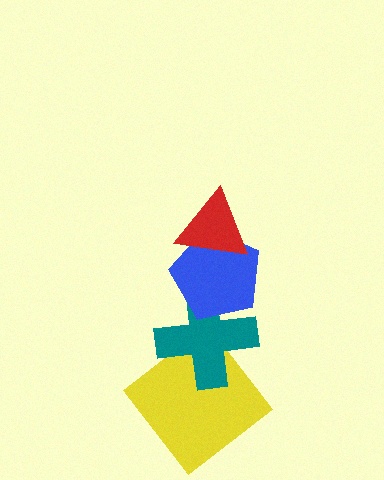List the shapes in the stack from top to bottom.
From top to bottom: the red triangle, the blue pentagon, the teal cross, the yellow diamond.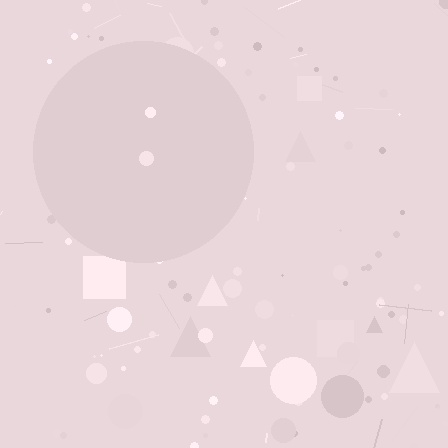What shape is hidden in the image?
A circle is hidden in the image.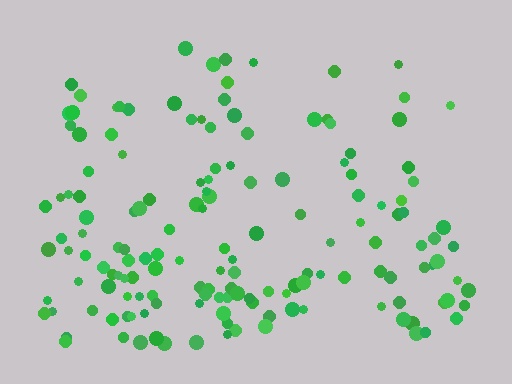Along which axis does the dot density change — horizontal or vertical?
Vertical.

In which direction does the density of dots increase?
From top to bottom, with the bottom side densest.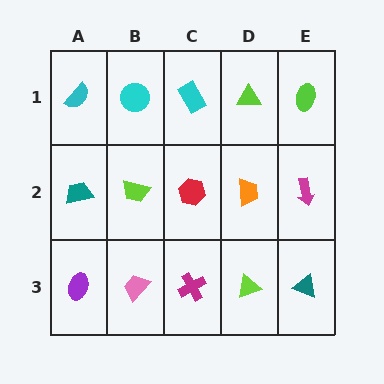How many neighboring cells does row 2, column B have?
4.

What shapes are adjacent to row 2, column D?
A lime triangle (row 1, column D), a lime triangle (row 3, column D), a red hexagon (row 2, column C), a magenta arrow (row 2, column E).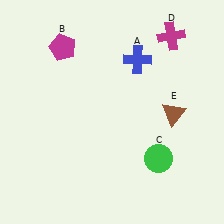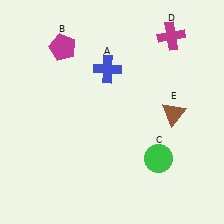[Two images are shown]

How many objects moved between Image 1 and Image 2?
1 object moved between the two images.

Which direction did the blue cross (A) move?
The blue cross (A) moved left.